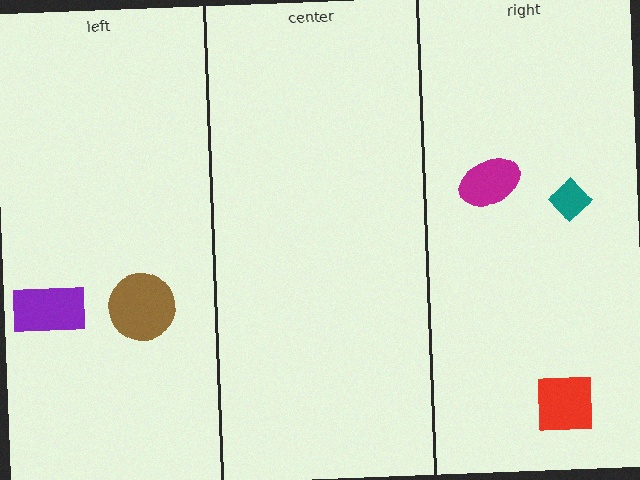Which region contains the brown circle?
The left region.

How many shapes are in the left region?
2.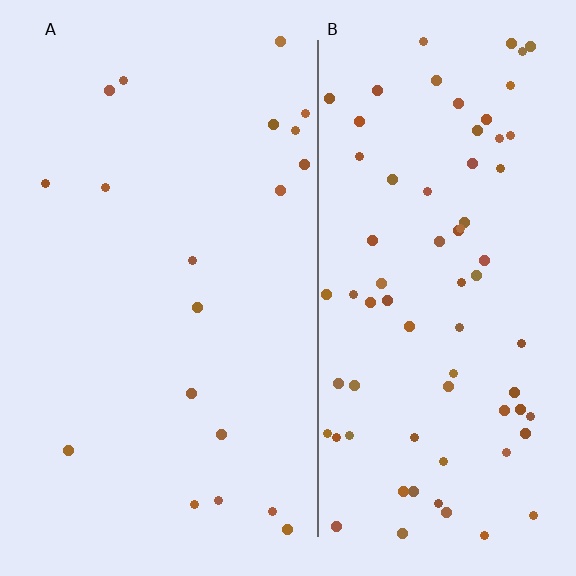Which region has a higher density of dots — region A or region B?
B (the right).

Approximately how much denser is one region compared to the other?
Approximately 3.9× — region B over region A.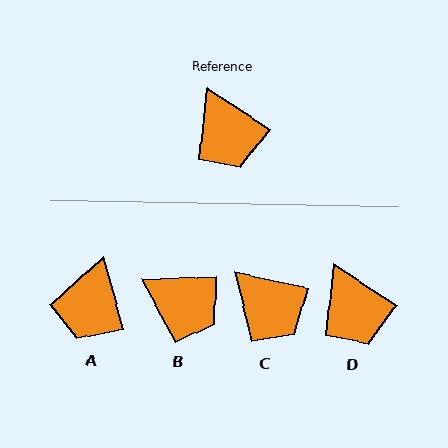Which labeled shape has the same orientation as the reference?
D.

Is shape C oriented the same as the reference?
No, it is off by about 20 degrees.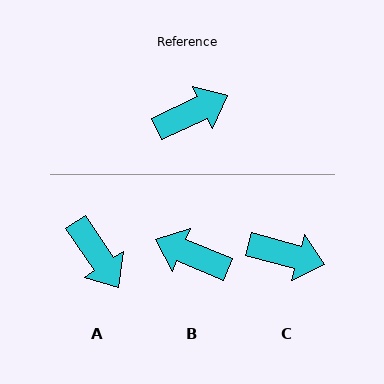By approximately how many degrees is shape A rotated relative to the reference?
Approximately 81 degrees clockwise.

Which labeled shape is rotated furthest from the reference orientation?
B, about 133 degrees away.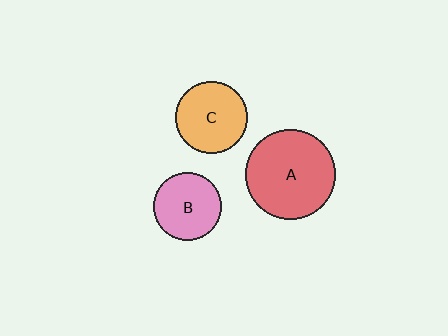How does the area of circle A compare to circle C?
Approximately 1.6 times.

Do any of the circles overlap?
No, none of the circles overlap.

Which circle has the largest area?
Circle A (red).